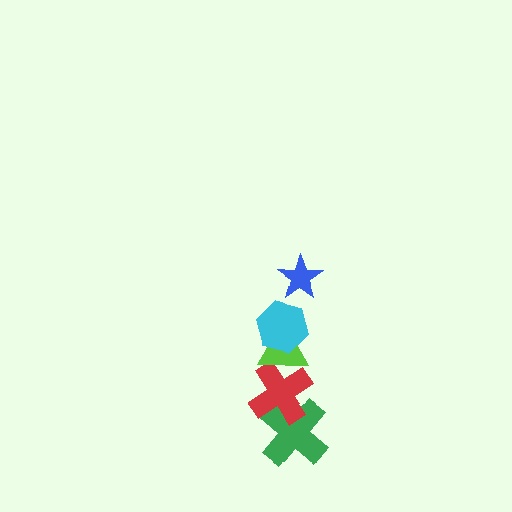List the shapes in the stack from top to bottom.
From top to bottom: the blue star, the cyan hexagon, the lime triangle, the red cross, the green cross.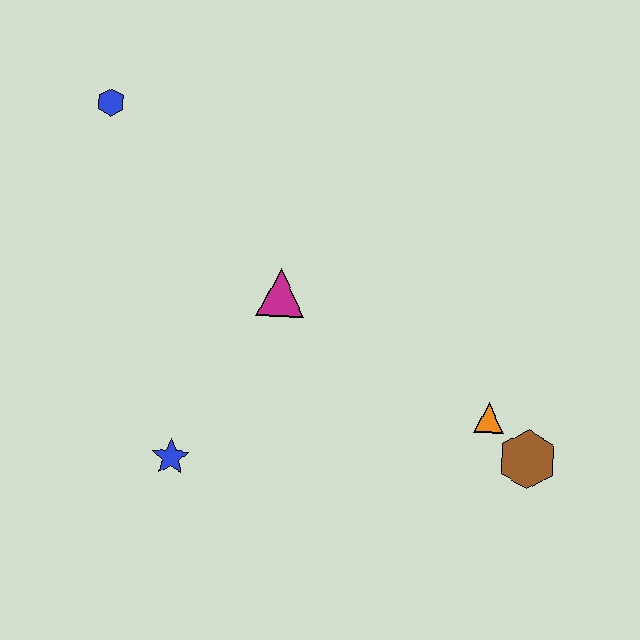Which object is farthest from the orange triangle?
The blue hexagon is farthest from the orange triangle.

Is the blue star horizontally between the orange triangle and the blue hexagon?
Yes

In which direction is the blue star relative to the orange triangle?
The blue star is to the left of the orange triangle.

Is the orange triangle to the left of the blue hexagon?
No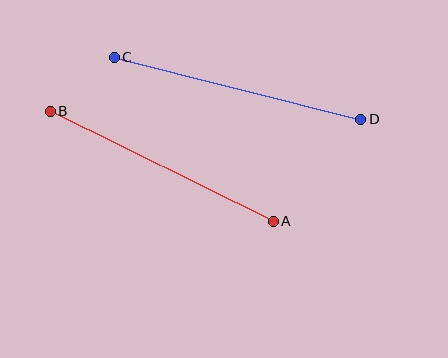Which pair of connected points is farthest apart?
Points C and D are farthest apart.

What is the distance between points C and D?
The distance is approximately 254 pixels.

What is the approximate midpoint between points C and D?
The midpoint is at approximately (237, 88) pixels.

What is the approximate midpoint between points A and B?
The midpoint is at approximately (162, 166) pixels.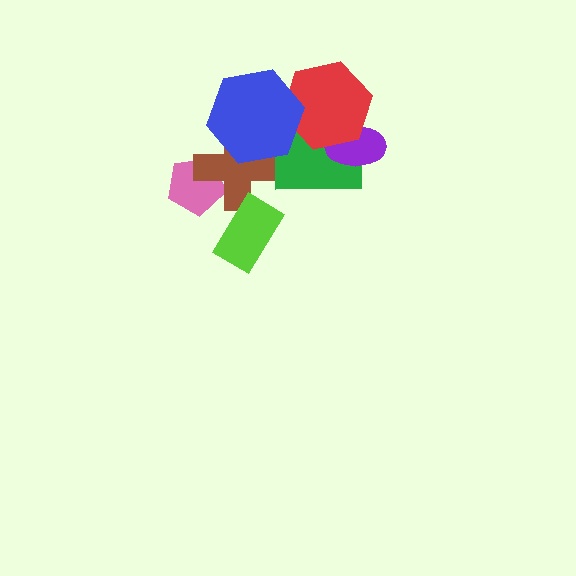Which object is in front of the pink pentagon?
The brown cross is in front of the pink pentagon.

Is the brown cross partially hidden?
Yes, it is partially covered by another shape.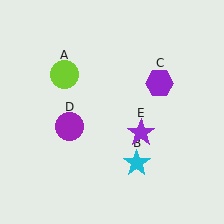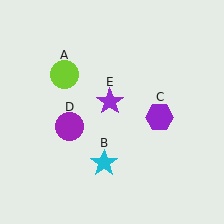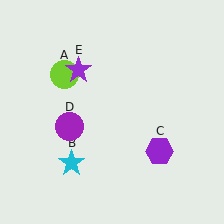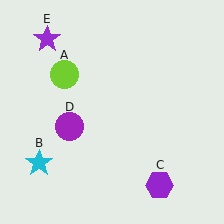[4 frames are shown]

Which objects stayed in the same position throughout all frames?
Lime circle (object A) and purple circle (object D) remained stationary.